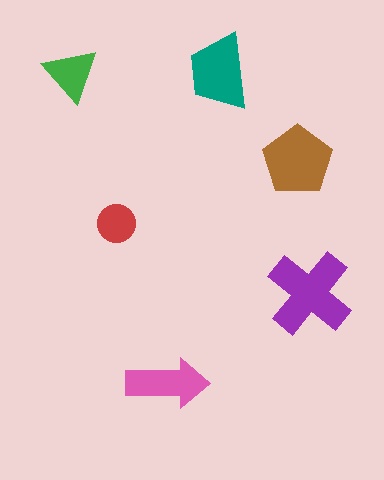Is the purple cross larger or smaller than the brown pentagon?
Larger.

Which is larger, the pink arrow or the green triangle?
The pink arrow.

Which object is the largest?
The purple cross.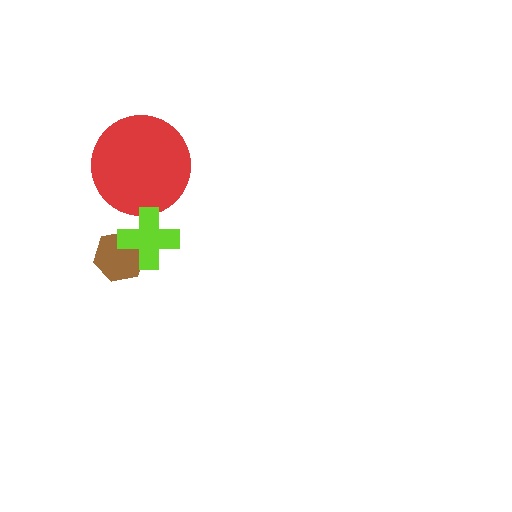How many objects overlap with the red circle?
0 objects overlap with the red circle.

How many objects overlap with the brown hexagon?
1 object overlaps with the brown hexagon.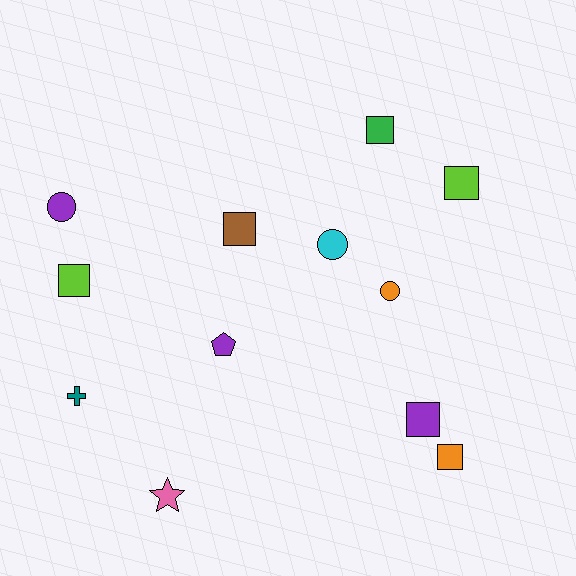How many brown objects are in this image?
There is 1 brown object.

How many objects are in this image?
There are 12 objects.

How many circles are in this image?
There are 3 circles.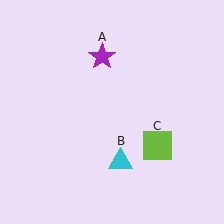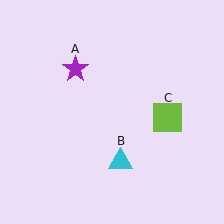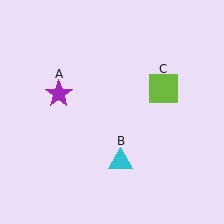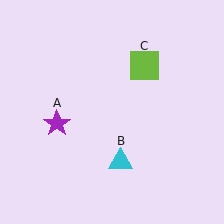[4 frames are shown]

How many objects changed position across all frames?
2 objects changed position: purple star (object A), lime square (object C).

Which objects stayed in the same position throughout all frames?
Cyan triangle (object B) remained stationary.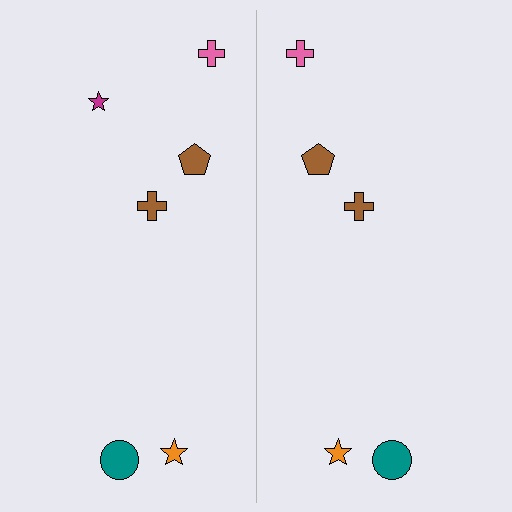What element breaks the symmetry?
A magenta star is missing from the right side.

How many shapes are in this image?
There are 11 shapes in this image.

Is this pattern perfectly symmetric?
No, the pattern is not perfectly symmetric. A magenta star is missing from the right side.